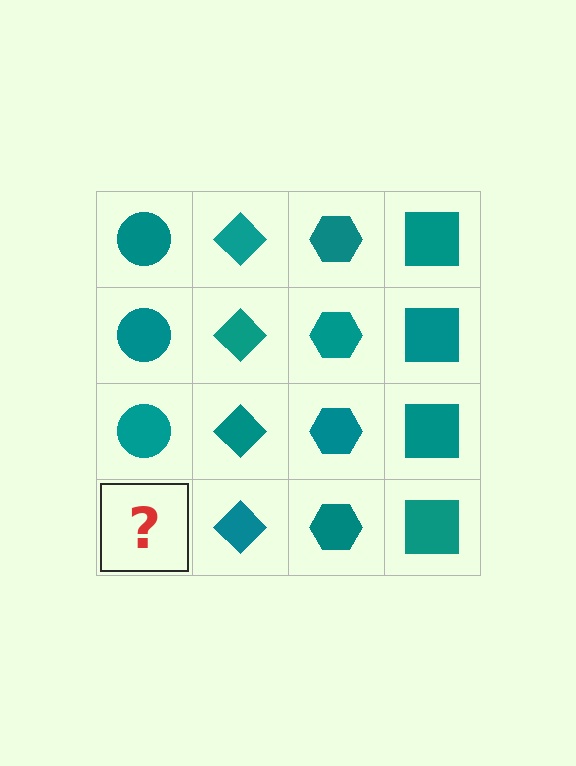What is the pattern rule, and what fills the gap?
The rule is that each column has a consistent shape. The gap should be filled with a teal circle.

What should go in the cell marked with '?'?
The missing cell should contain a teal circle.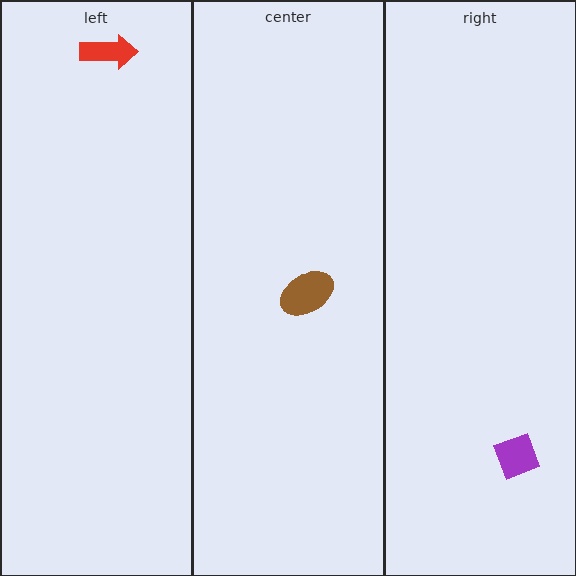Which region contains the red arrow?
The left region.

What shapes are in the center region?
The brown ellipse.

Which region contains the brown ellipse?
The center region.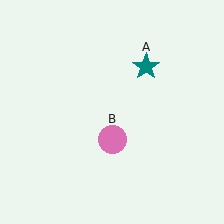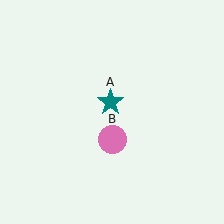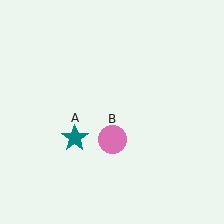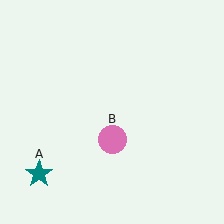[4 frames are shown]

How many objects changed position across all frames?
1 object changed position: teal star (object A).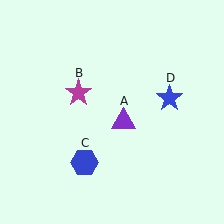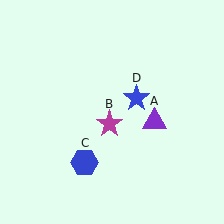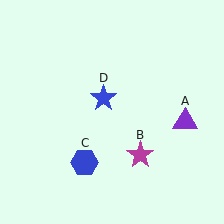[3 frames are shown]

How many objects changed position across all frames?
3 objects changed position: purple triangle (object A), magenta star (object B), blue star (object D).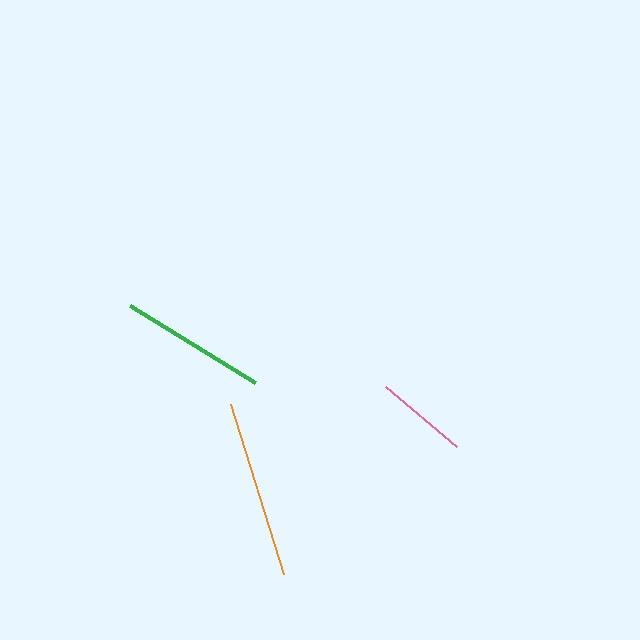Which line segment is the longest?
The orange line is the longest at approximately 178 pixels.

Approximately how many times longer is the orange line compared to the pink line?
The orange line is approximately 1.9 times the length of the pink line.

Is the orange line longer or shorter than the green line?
The orange line is longer than the green line.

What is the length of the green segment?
The green segment is approximately 147 pixels long.